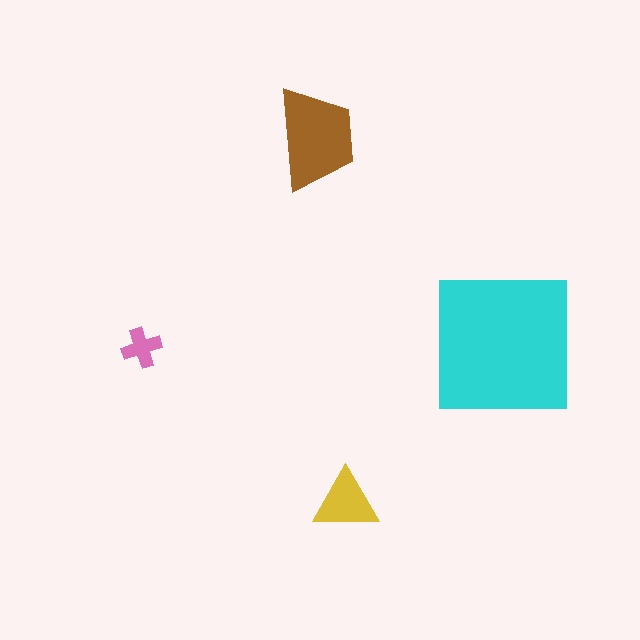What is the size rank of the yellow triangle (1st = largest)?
3rd.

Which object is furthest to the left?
The pink cross is leftmost.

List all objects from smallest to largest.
The pink cross, the yellow triangle, the brown trapezoid, the cyan square.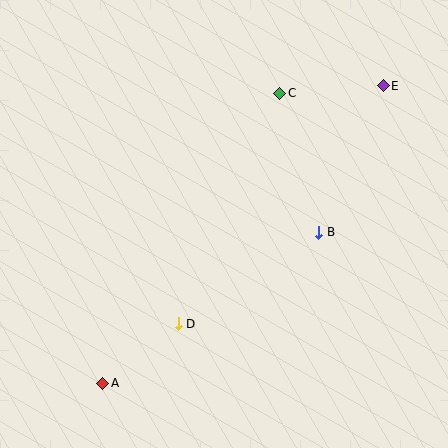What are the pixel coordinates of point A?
Point A is at (103, 383).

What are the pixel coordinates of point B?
Point B is at (318, 232).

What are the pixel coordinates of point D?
Point D is at (178, 324).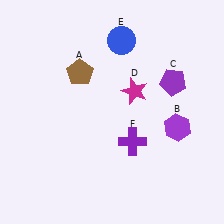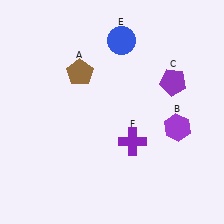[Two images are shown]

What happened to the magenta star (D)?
The magenta star (D) was removed in Image 2. It was in the top-right area of Image 1.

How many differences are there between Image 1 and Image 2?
There is 1 difference between the two images.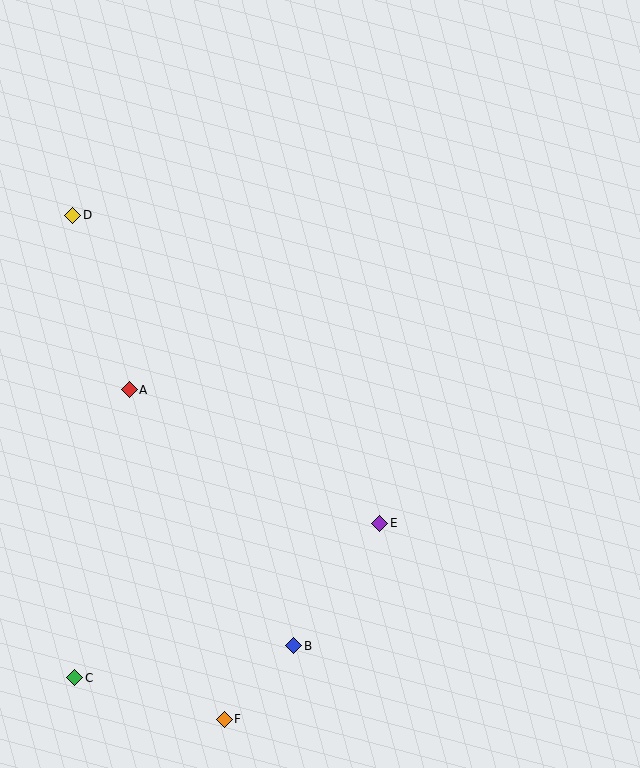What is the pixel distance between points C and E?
The distance between C and E is 342 pixels.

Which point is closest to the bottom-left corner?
Point C is closest to the bottom-left corner.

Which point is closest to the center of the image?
Point E at (380, 523) is closest to the center.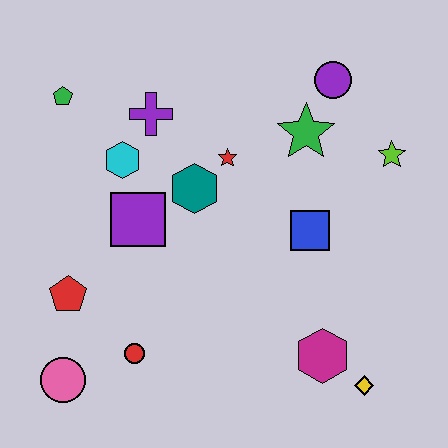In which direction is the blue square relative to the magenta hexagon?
The blue square is above the magenta hexagon.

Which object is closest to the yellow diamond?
The magenta hexagon is closest to the yellow diamond.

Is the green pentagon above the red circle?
Yes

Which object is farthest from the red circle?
The purple circle is farthest from the red circle.